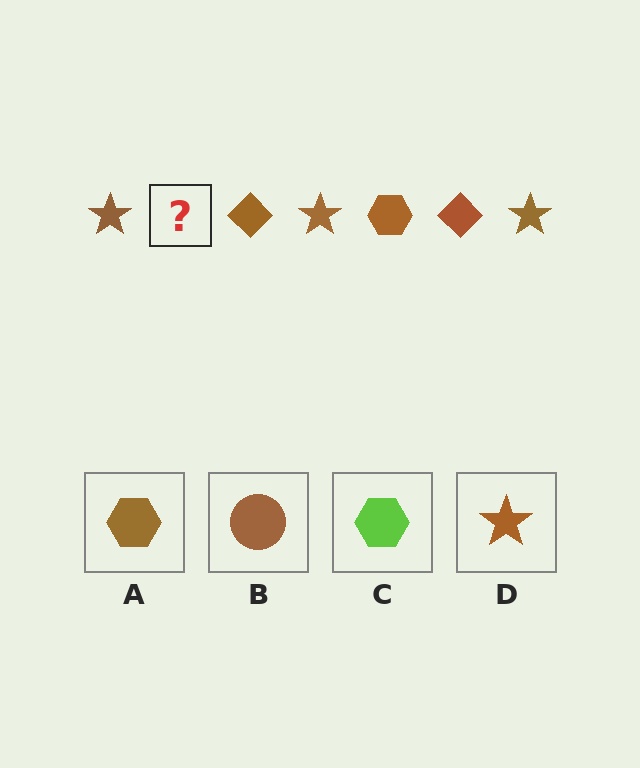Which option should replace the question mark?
Option A.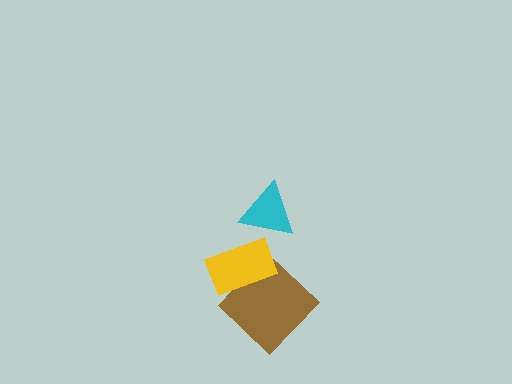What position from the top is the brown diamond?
The brown diamond is 3rd from the top.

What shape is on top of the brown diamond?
The yellow rectangle is on top of the brown diamond.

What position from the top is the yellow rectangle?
The yellow rectangle is 2nd from the top.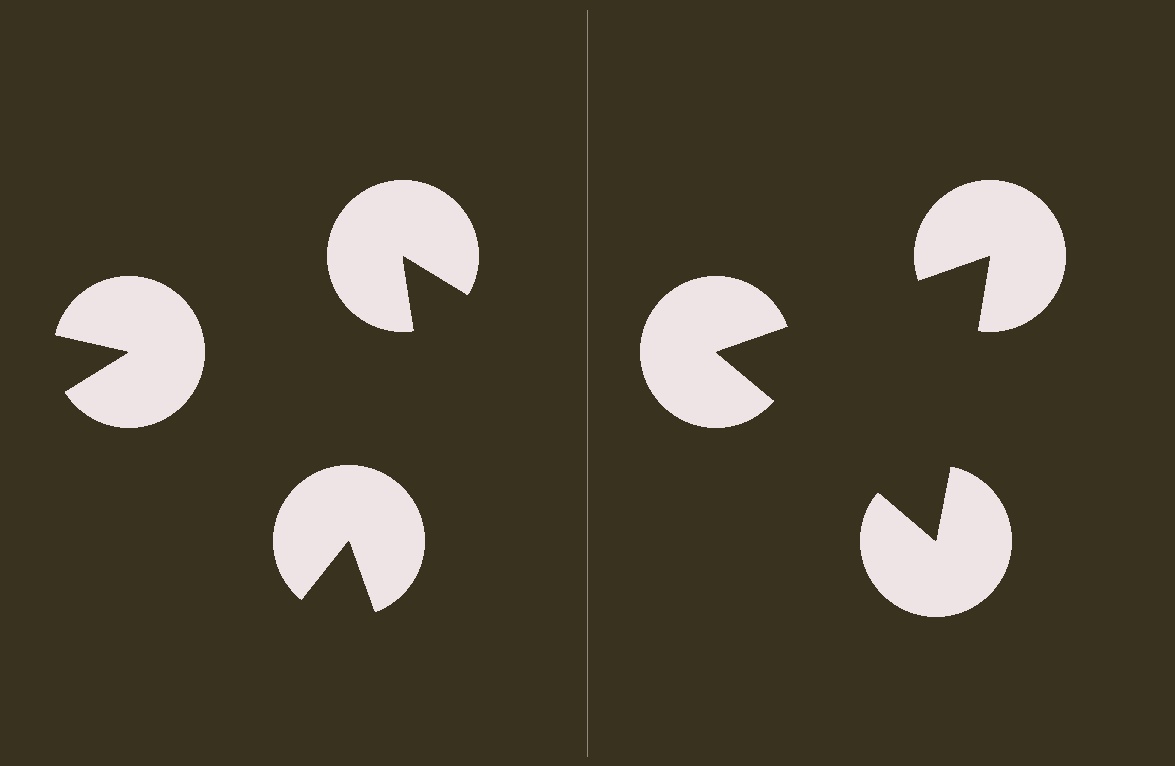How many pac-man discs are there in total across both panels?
6 — 3 on each side.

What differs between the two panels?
The pac-man discs are positioned identically on both sides; only the wedge orientations differ. On the right they align to a triangle; on the left they are misaligned.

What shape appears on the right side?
An illusory triangle.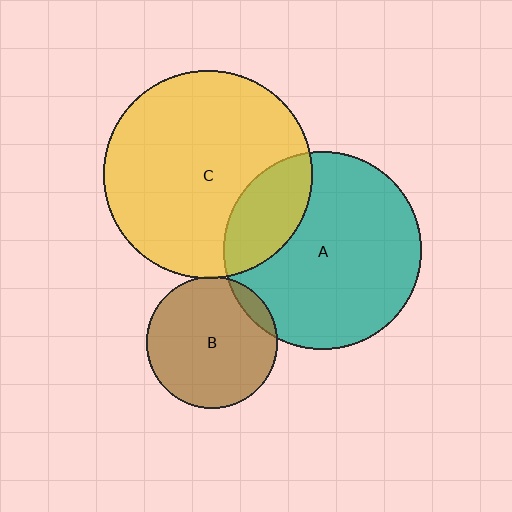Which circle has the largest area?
Circle C (yellow).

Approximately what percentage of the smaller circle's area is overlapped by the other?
Approximately 20%.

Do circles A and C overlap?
Yes.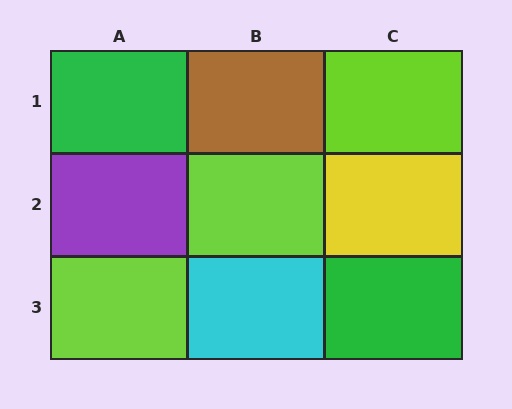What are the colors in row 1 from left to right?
Green, brown, lime.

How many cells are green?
2 cells are green.